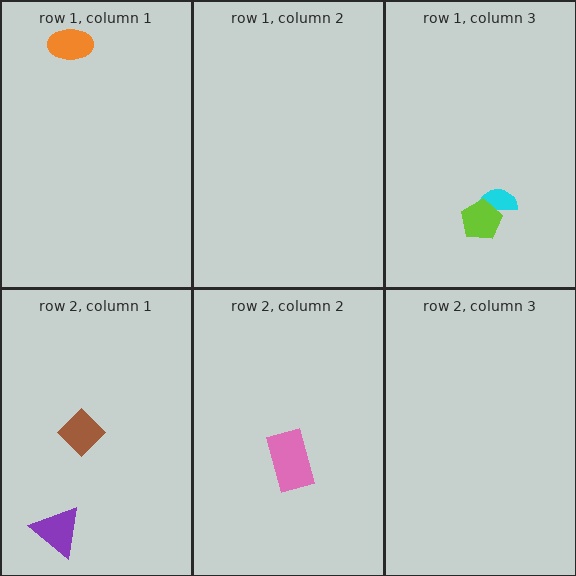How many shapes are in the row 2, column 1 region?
2.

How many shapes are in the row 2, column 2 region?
1.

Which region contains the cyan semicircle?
The row 1, column 3 region.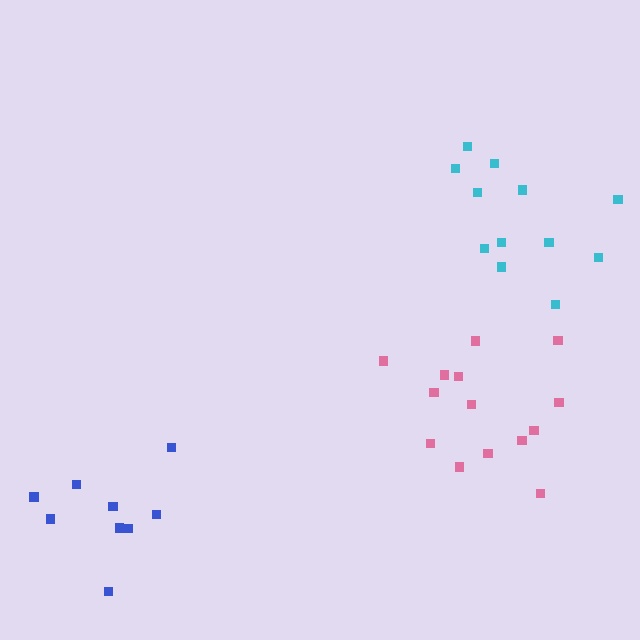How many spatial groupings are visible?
There are 3 spatial groupings.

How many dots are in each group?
Group 1: 12 dots, Group 2: 9 dots, Group 3: 14 dots (35 total).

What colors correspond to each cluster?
The clusters are colored: cyan, blue, pink.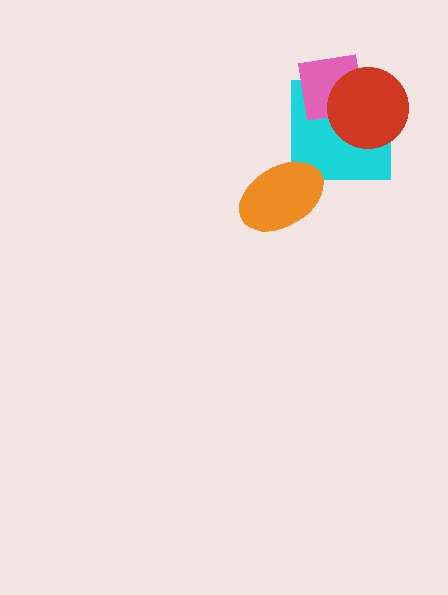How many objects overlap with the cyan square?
2 objects overlap with the cyan square.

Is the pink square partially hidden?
Yes, it is partially covered by another shape.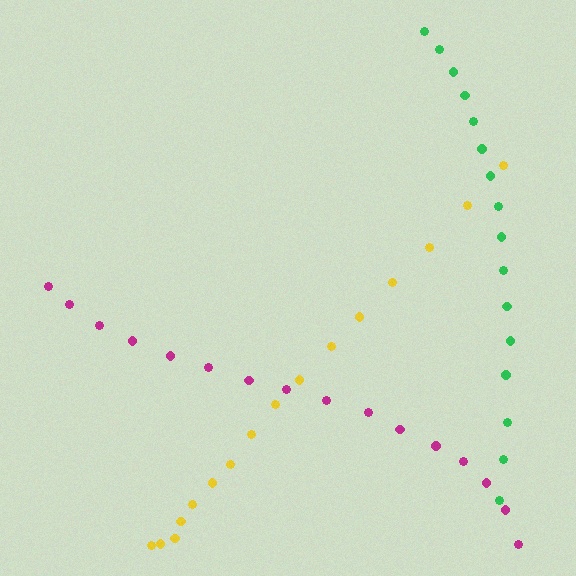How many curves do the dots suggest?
There are 3 distinct paths.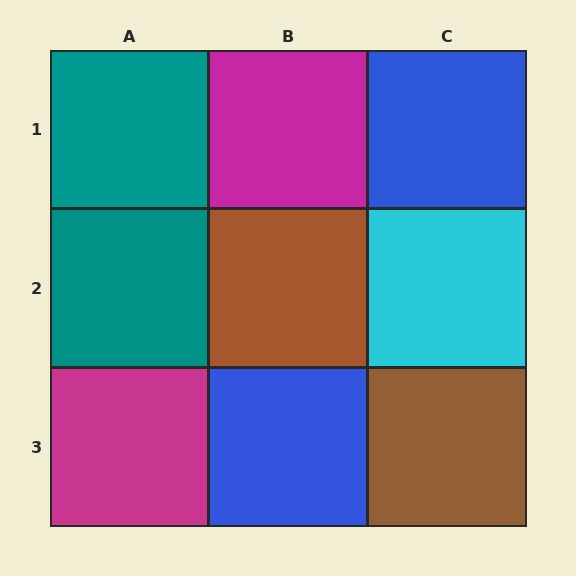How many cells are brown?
2 cells are brown.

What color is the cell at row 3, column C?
Brown.